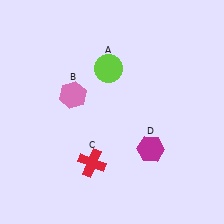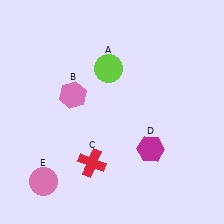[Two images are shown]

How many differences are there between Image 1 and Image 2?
There is 1 difference between the two images.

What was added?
A pink circle (E) was added in Image 2.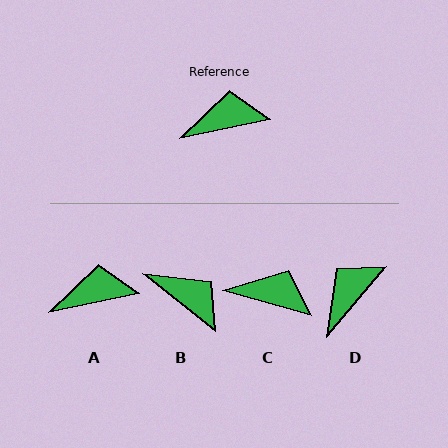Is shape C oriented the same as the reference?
No, it is off by about 27 degrees.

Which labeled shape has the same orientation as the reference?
A.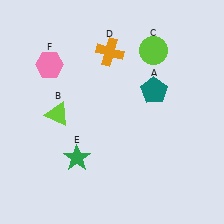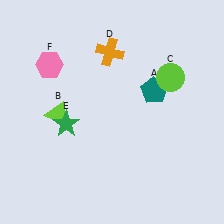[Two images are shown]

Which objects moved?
The objects that moved are: the lime circle (C), the green star (E).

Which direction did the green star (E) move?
The green star (E) moved up.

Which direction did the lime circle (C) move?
The lime circle (C) moved down.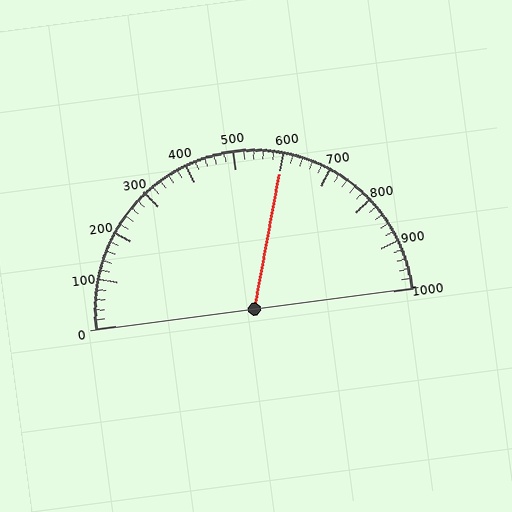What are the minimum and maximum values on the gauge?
The gauge ranges from 0 to 1000.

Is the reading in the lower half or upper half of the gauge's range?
The reading is in the upper half of the range (0 to 1000).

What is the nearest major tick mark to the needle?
The nearest major tick mark is 600.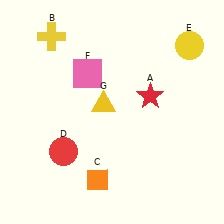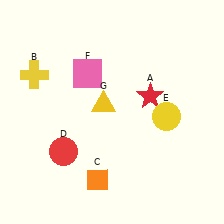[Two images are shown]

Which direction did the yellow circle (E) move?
The yellow circle (E) moved down.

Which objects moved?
The objects that moved are: the yellow cross (B), the yellow circle (E).